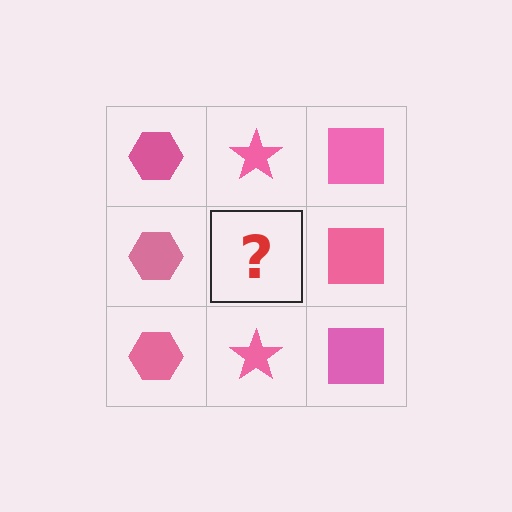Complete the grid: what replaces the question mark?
The question mark should be replaced with a pink star.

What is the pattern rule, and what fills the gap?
The rule is that each column has a consistent shape. The gap should be filled with a pink star.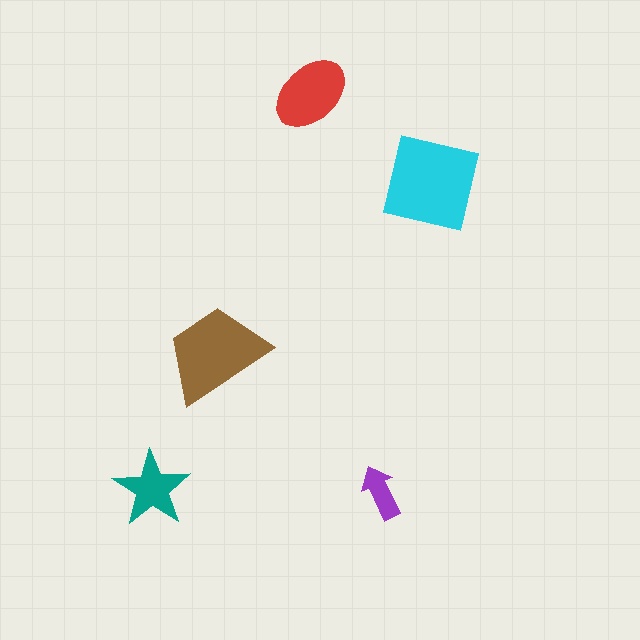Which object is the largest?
The cyan square.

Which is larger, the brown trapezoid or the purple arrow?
The brown trapezoid.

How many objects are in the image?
There are 5 objects in the image.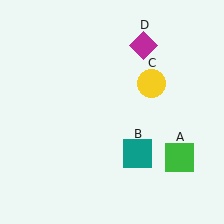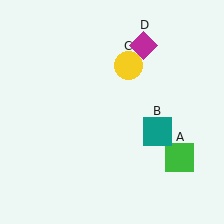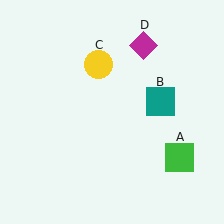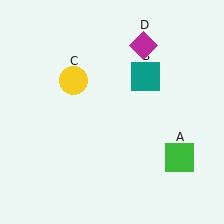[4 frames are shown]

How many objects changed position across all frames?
2 objects changed position: teal square (object B), yellow circle (object C).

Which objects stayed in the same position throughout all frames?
Green square (object A) and magenta diamond (object D) remained stationary.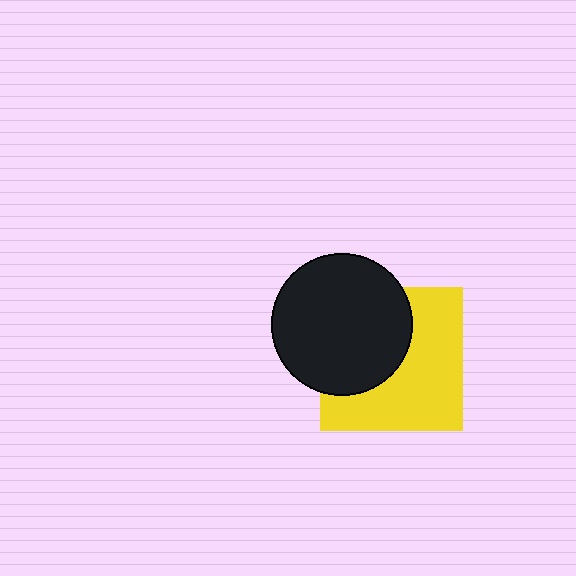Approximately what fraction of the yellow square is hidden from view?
Roughly 43% of the yellow square is hidden behind the black circle.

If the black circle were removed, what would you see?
You would see the complete yellow square.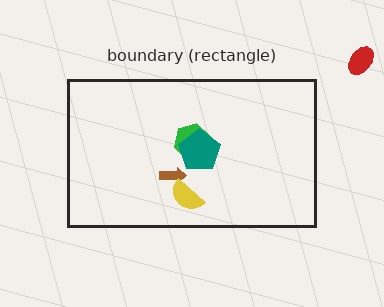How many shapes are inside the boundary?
4 inside, 1 outside.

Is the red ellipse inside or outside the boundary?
Outside.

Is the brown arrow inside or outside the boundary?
Inside.